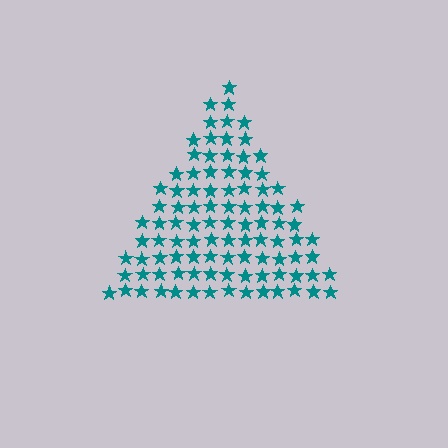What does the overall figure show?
The overall figure shows a triangle.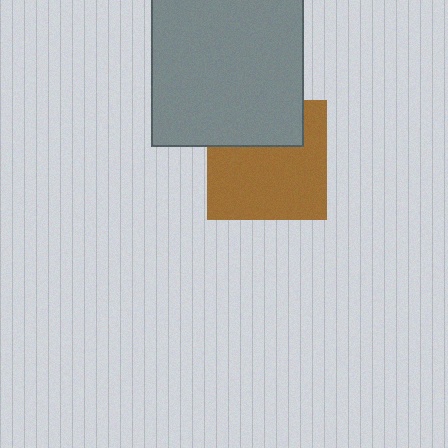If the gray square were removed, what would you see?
You would see the complete brown square.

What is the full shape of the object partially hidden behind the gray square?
The partially hidden object is a brown square.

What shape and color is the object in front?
The object in front is a gray square.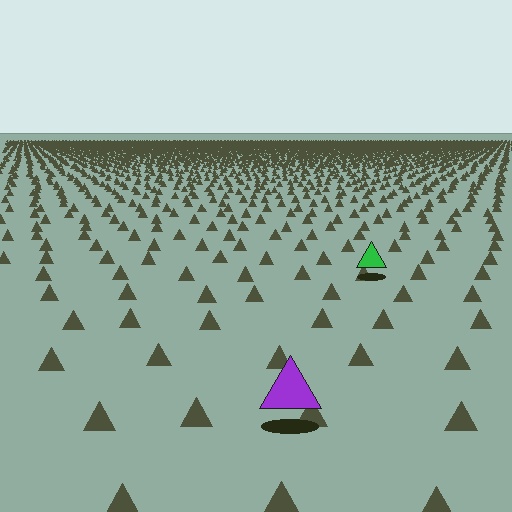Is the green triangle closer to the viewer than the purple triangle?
No. The purple triangle is closer — you can tell from the texture gradient: the ground texture is coarser near it.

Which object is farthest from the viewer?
The green triangle is farthest from the viewer. It appears smaller and the ground texture around it is denser.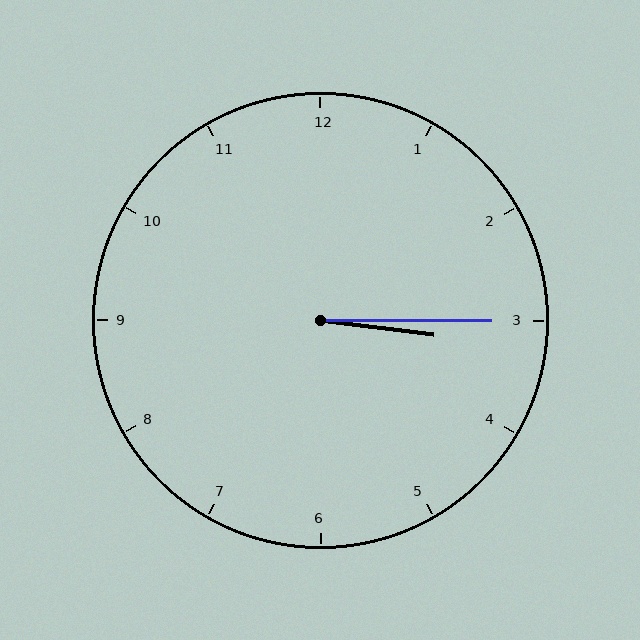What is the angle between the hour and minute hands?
Approximately 8 degrees.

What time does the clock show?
3:15.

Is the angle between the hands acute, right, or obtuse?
It is acute.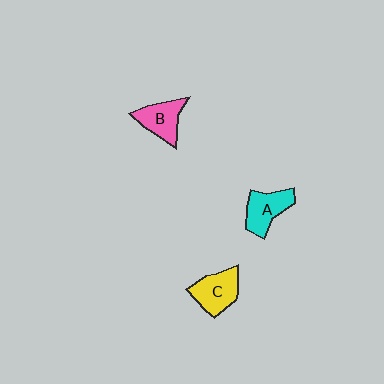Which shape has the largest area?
Shape C (yellow).